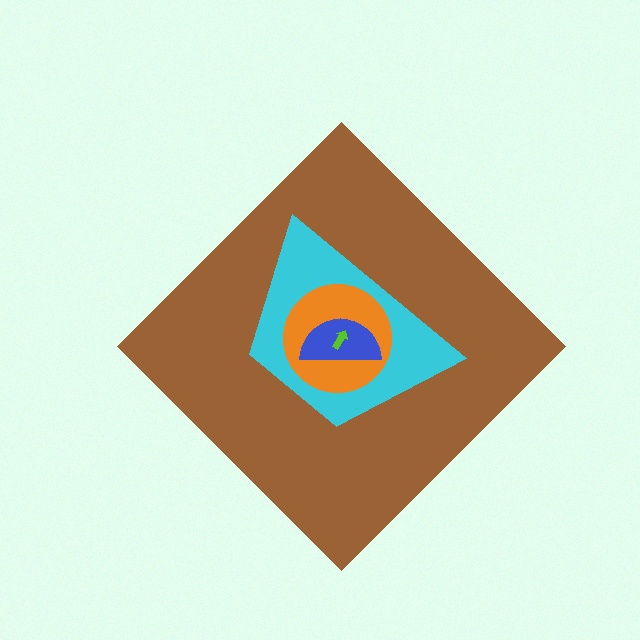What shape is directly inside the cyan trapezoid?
The orange circle.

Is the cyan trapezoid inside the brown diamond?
Yes.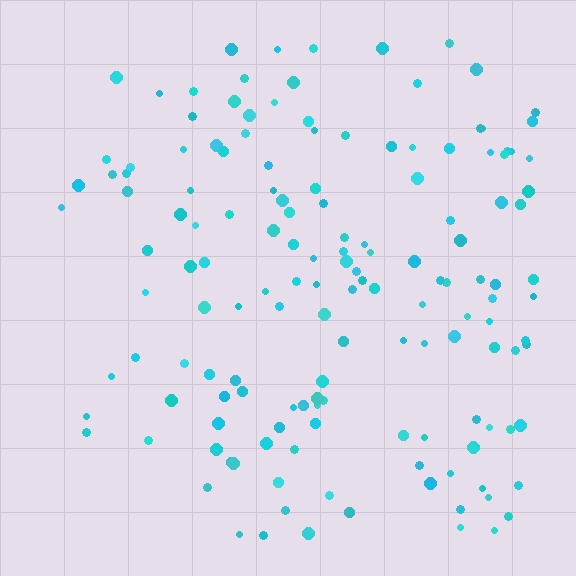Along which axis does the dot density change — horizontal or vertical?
Horizontal.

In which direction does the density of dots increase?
From left to right, with the right side densest.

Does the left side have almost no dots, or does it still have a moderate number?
Still a moderate number, just noticeably fewer than the right.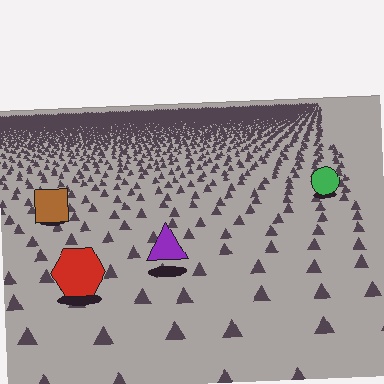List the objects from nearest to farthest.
From nearest to farthest: the red hexagon, the purple triangle, the brown square, the green circle.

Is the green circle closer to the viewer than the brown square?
No. The brown square is closer — you can tell from the texture gradient: the ground texture is coarser near it.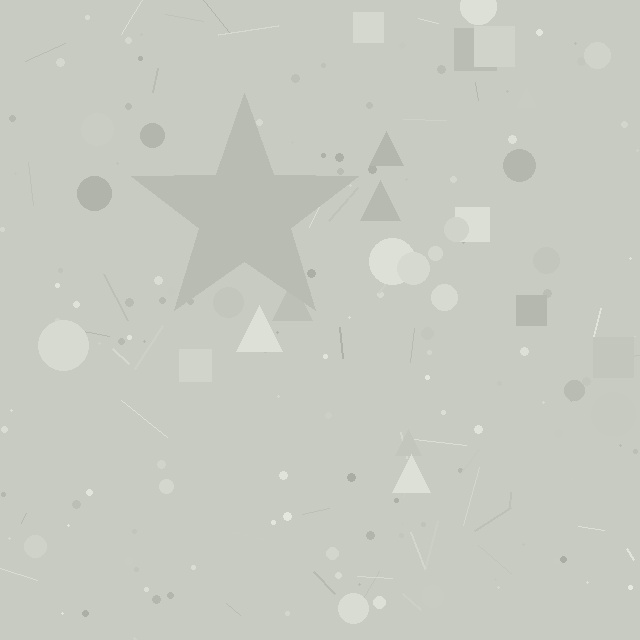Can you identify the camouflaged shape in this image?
The camouflaged shape is a star.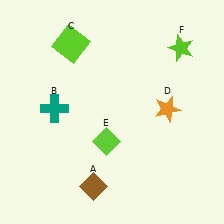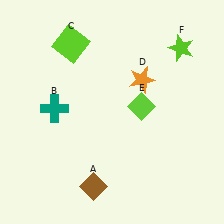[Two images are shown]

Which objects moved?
The objects that moved are: the orange star (D), the lime diamond (E).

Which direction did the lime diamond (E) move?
The lime diamond (E) moved right.